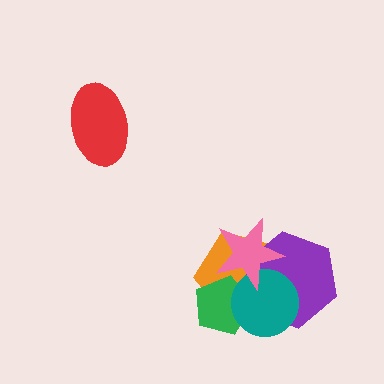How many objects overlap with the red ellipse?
0 objects overlap with the red ellipse.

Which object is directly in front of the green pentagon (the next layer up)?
The teal circle is directly in front of the green pentagon.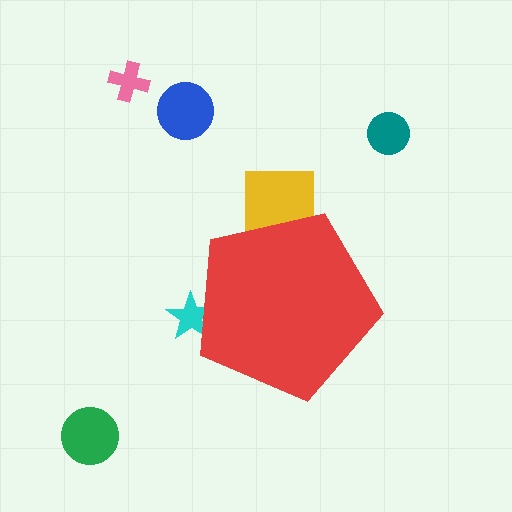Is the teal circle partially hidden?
No, the teal circle is fully visible.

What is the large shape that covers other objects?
A red pentagon.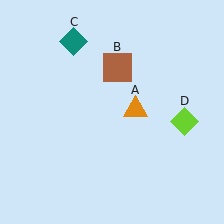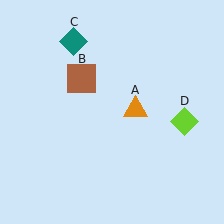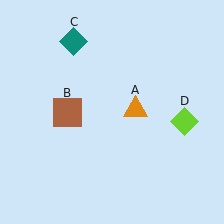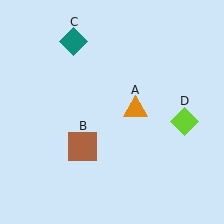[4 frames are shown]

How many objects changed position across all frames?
1 object changed position: brown square (object B).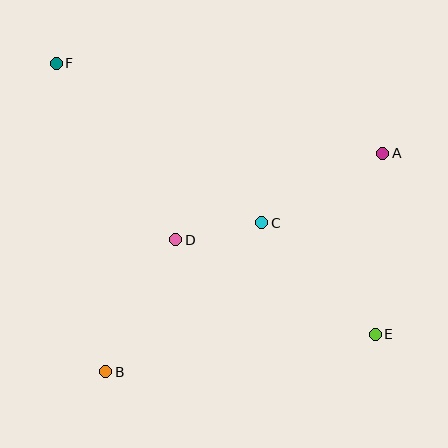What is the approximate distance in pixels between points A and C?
The distance between A and C is approximately 140 pixels.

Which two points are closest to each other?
Points C and D are closest to each other.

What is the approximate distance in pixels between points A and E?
The distance between A and E is approximately 182 pixels.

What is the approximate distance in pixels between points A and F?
The distance between A and F is approximately 339 pixels.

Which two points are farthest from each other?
Points E and F are farthest from each other.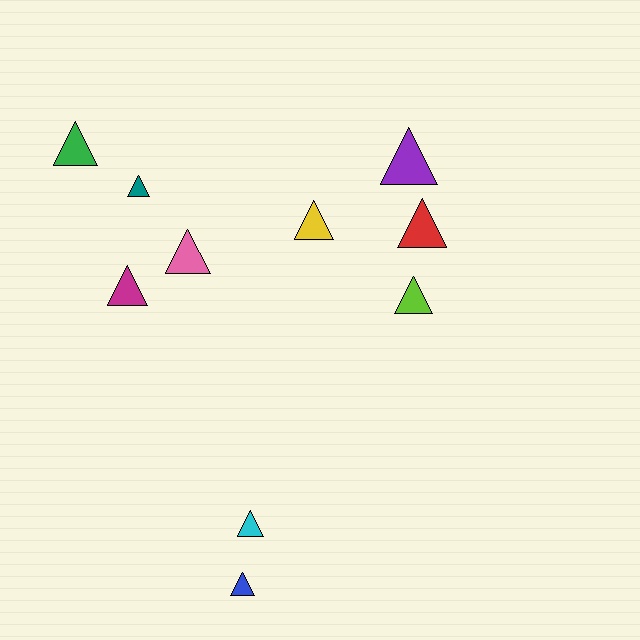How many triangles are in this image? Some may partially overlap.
There are 10 triangles.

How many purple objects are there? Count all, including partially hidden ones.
There is 1 purple object.